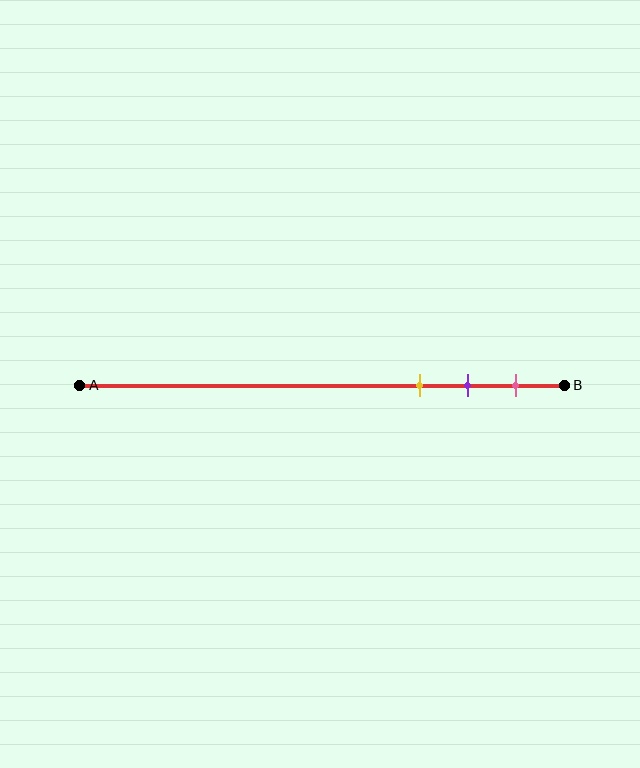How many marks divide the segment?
There are 3 marks dividing the segment.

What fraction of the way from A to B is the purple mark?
The purple mark is approximately 80% (0.8) of the way from A to B.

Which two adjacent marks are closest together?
The purple and pink marks are the closest adjacent pair.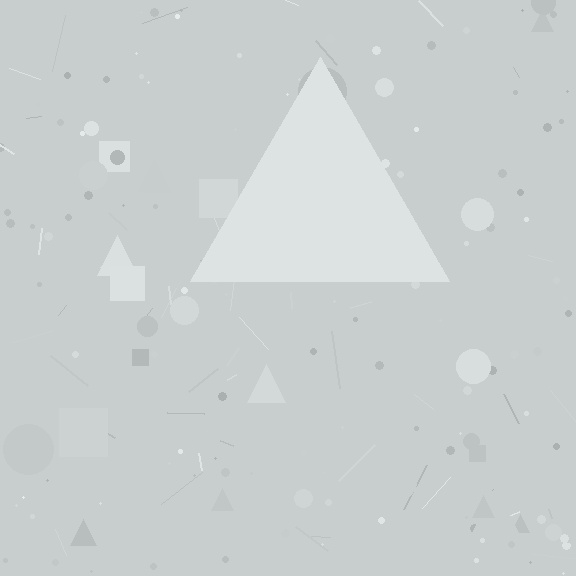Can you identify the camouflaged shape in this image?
The camouflaged shape is a triangle.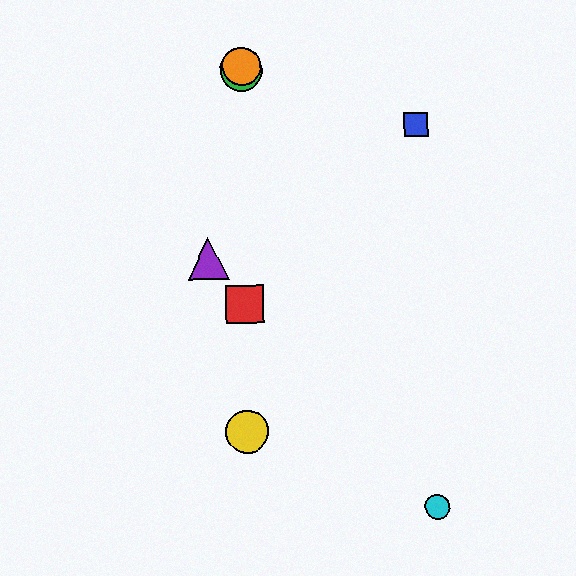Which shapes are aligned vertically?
The red square, the green circle, the yellow circle, the orange circle are aligned vertically.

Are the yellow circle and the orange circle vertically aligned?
Yes, both are at x≈247.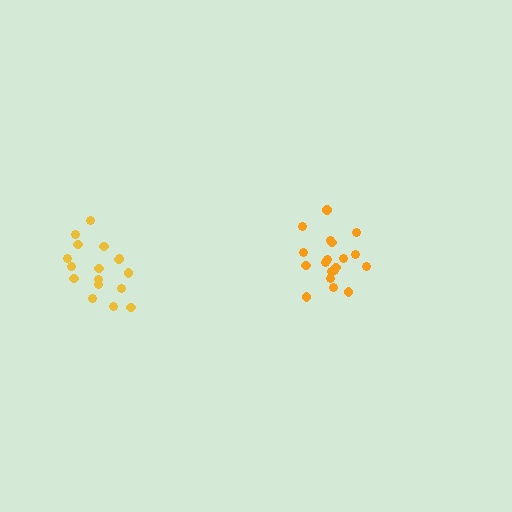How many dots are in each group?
Group 1: 19 dots, Group 2: 17 dots (36 total).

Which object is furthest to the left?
The yellow cluster is leftmost.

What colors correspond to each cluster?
The clusters are colored: orange, yellow.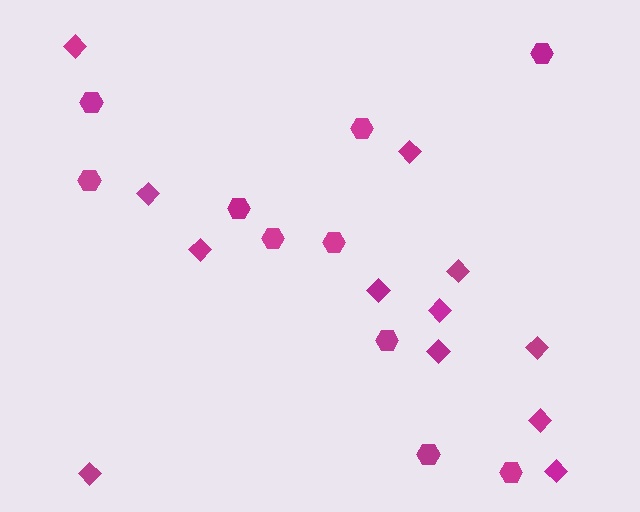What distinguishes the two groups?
There are 2 groups: one group of hexagons (10) and one group of diamonds (12).